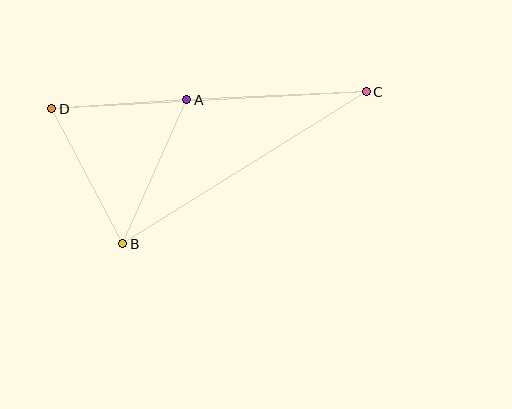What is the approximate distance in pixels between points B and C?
The distance between B and C is approximately 287 pixels.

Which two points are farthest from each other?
Points C and D are farthest from each other.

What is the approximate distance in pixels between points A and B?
The distance between A and B is approximately 157 pixels.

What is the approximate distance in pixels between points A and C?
The distance between A and C is approximately 180 pixels.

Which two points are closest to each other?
Points A and D are closest to each other.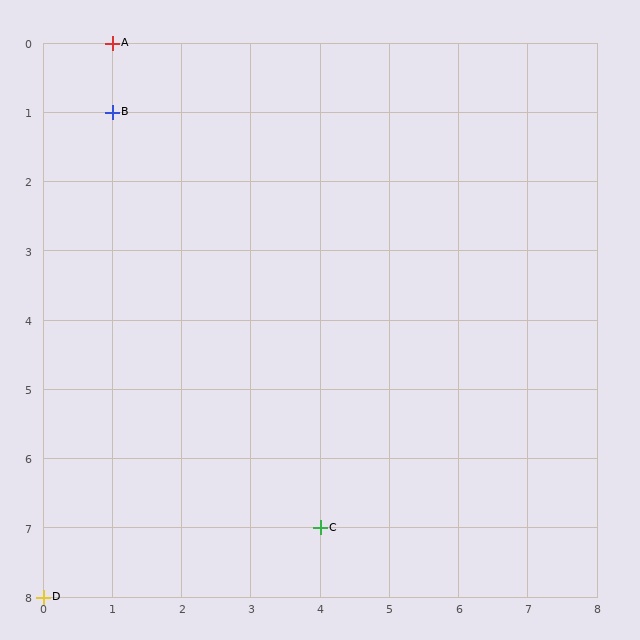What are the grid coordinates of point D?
Point D is at grid coordinates (0, 8).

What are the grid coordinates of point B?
Point B is at grid coordinates (1, 1).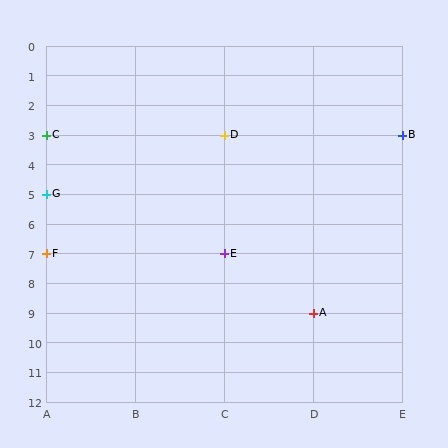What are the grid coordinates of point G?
Point G is at grid coordinates (A, 5).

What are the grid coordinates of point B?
Point B is at grid coordinates (E, 3).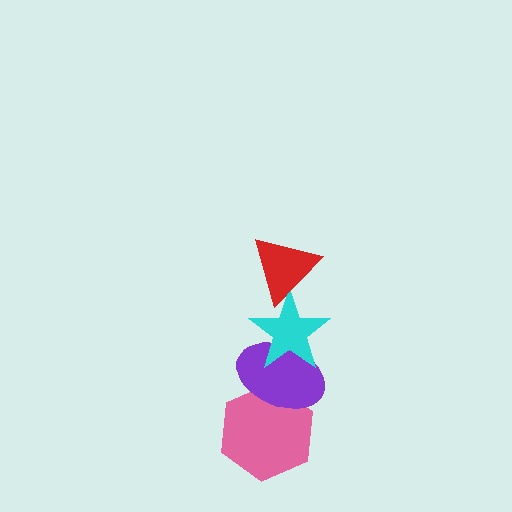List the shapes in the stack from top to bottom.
From top to bottom: the red triangle, the cyan star, the purple ellipse, the pink hexagon.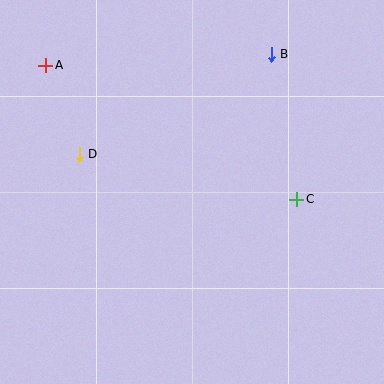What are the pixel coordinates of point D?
Point D is at (79, 154).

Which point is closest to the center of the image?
Point C at (296, 199) is closest to the center.